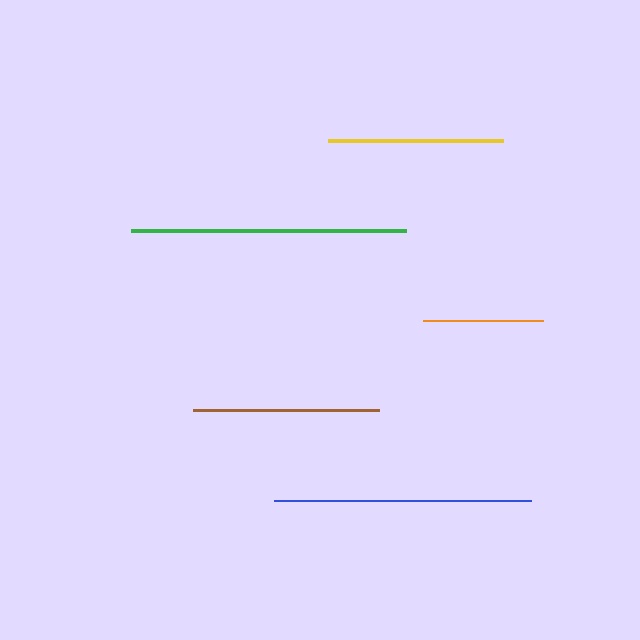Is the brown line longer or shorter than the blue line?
The blue line is longer than the brown line.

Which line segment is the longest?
The green line is the longest at approximately 275 pixels.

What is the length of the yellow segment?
The yellow segment is approximately 175 pixels long.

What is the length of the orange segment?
The orange segment is approximately 120 pixels long.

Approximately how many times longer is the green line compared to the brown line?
The green line is approximately 1.5 times the length of the brown line.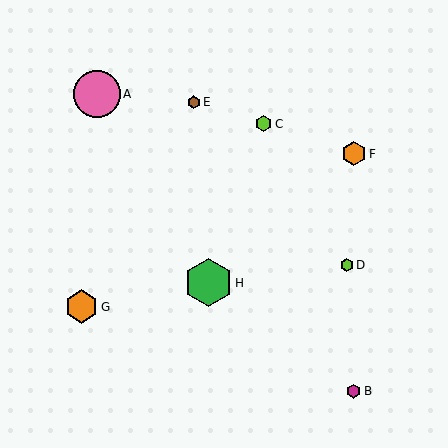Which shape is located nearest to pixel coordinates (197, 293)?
The green hexagon (labeled H) at (208, 283) is nearest to that location.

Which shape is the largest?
The green hexagon (labeled H) is the largest.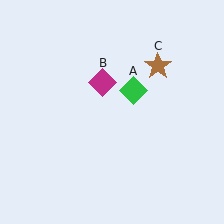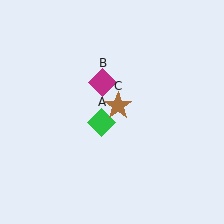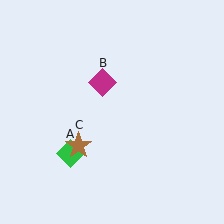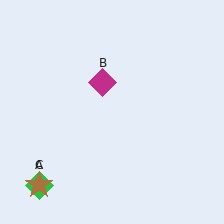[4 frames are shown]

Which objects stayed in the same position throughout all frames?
Magenta diamond (object B) remained stationary.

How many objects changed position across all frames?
2 objects changed position: green diamond (object A), brown star (object C).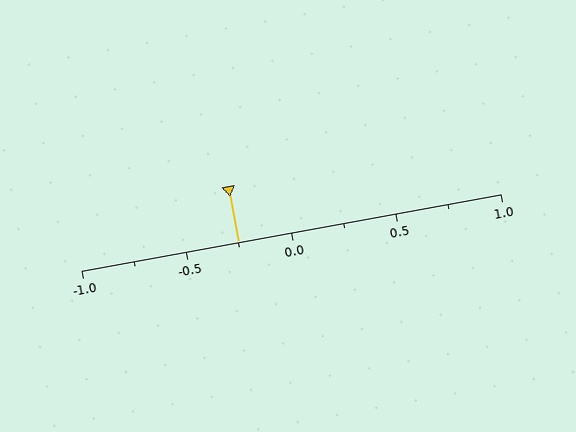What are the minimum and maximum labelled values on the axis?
The axis runs from -1.0 to 1.0.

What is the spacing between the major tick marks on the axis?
The major ticks are spaced 0.5 apart.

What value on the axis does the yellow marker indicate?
The marker indicates approximately -0.25.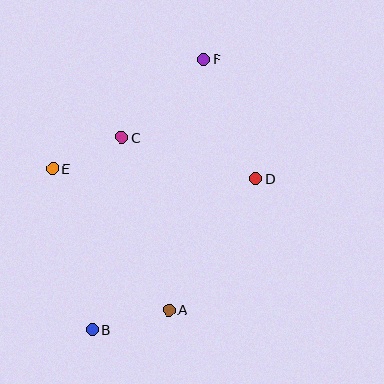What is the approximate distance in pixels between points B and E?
The distance between B and E is approximately 166 pixels.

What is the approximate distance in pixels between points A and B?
The distance between A and B is approximately 79 pixels.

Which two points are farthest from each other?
Points B and F are farthest from each other.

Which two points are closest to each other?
Points C and E are closest to each other.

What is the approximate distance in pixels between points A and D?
The distance between A and D is approximately 157 pixels.